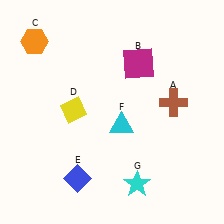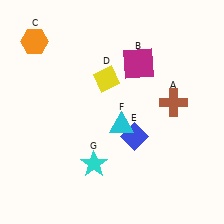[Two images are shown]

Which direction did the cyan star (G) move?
The cyan star (G) moved left.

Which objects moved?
The objects that moved are: the yellow diamond (D), the blue diamond (E), the cyan star (G).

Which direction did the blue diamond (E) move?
The blue diamond (E) moved right.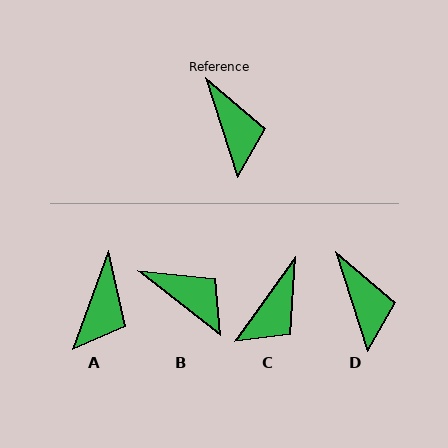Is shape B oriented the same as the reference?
No, it is off by about 34 degrees.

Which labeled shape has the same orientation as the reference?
D.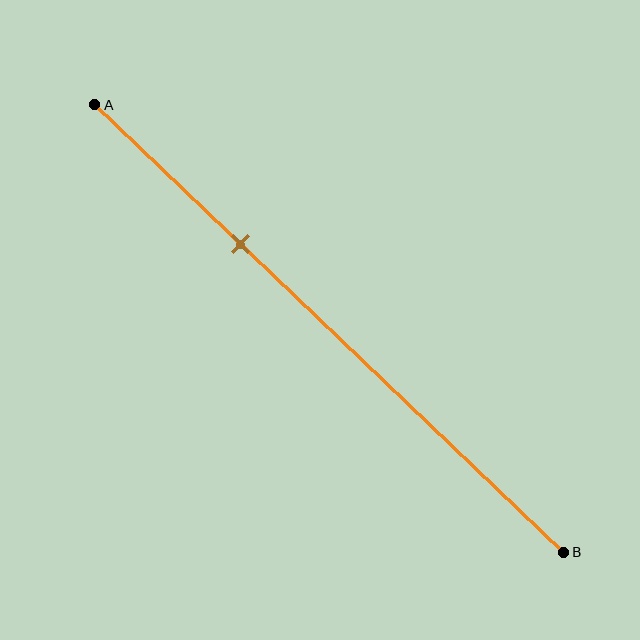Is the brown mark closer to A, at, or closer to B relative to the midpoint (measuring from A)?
The brown mark is closer to point A than the midpoint of segment AB.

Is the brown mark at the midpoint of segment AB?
No, the mark is at about 30% from A, not at the 50% midpoint.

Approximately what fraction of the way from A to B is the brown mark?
The brown mark is approximately 30% of the way from A to B.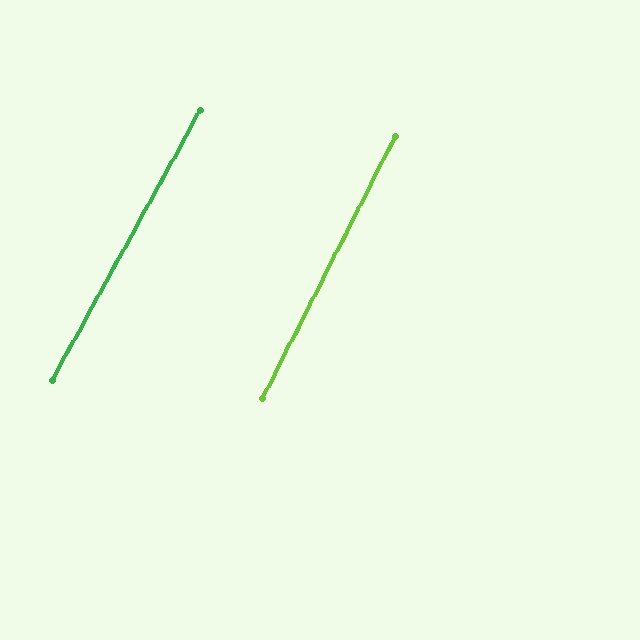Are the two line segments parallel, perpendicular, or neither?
Parallel — their directions differ by only 1.9°.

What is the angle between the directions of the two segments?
Approximately 2 degrees.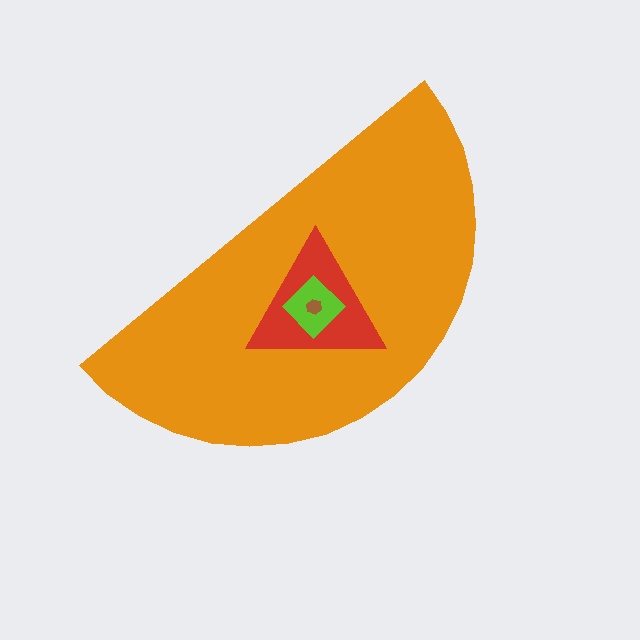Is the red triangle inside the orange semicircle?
Yes.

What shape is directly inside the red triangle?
The lime diamond.